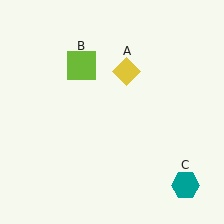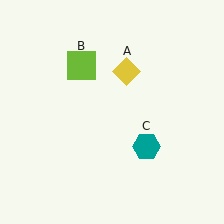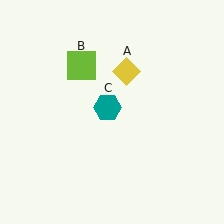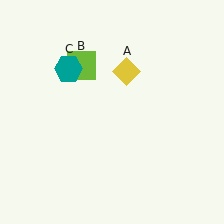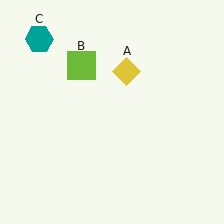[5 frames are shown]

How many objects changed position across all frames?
1 object changed position: teal hexagon (object C).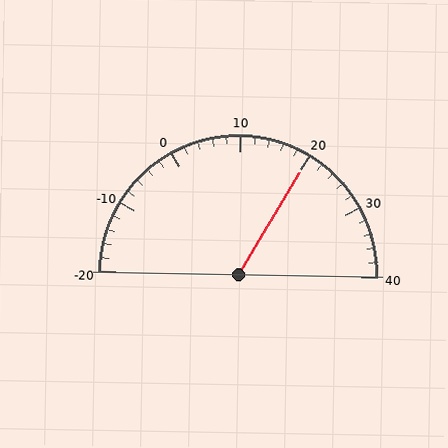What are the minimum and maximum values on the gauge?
The gauge ranges from -20 to 40.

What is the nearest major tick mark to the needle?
The nearest major tick mark is 20.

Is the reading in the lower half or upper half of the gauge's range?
The reading is in the upper half of the range (-20 to 40).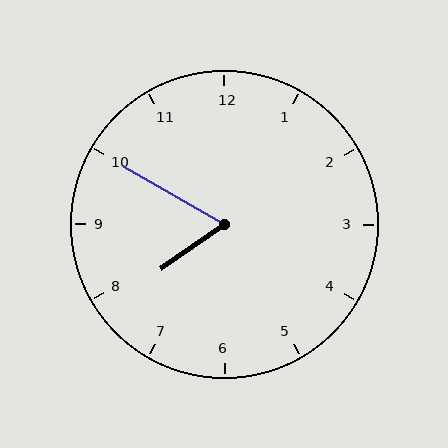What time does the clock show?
7:50.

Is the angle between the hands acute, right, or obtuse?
It is acute.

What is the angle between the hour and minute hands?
Approximately 65 degrees.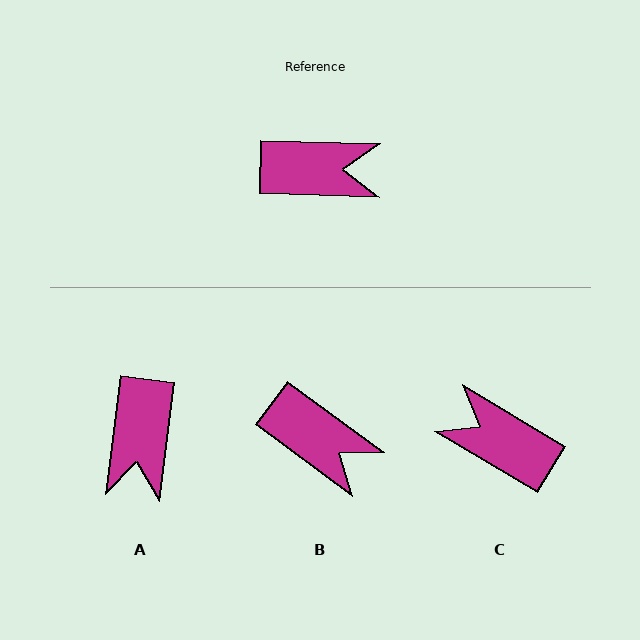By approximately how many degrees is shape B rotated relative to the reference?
Approximately 35 degrees clockwise.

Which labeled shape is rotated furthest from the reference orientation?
C, about 151 degrees away.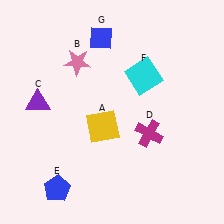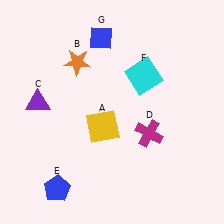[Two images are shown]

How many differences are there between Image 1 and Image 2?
There is 1 difference between the two images.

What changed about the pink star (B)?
In Image 1, B is pink. In Image 2, it changed to orange.